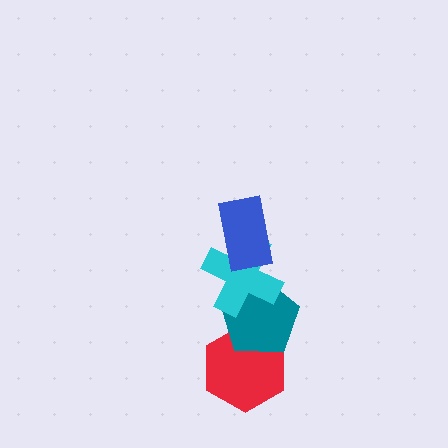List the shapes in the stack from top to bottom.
From top to bottom: the blue rectangle, the cyan cross, the teal pentagon, the red hexagon.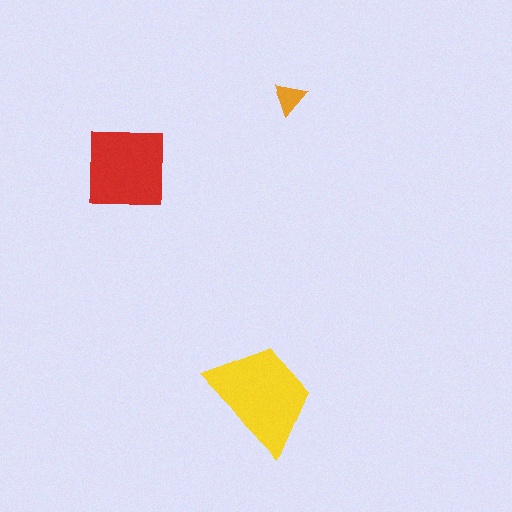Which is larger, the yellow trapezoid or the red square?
The yellow trapezoid.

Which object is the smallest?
The orange triangle.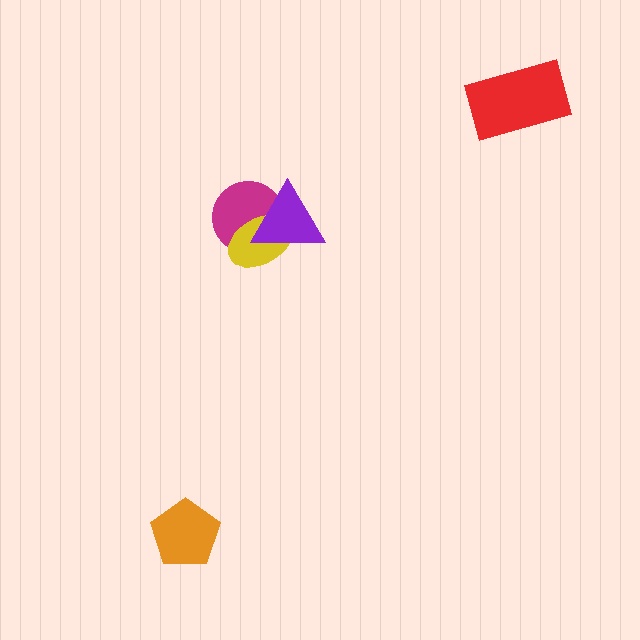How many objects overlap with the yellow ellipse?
2 objects overlap with the yellow ellipse.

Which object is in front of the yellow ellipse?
The purple triangle is in front of the yellow ellipse.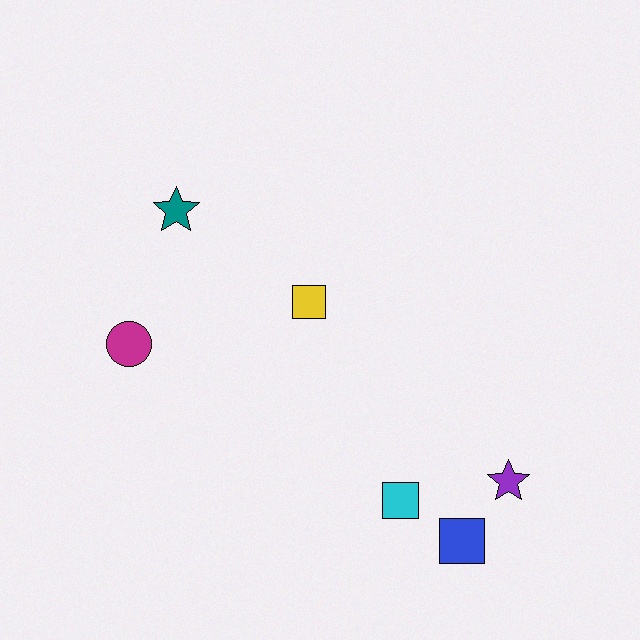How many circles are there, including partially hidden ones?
There is 1 circle.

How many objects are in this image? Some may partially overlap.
There are 6 objects.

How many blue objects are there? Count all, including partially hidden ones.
There is 1 blue object.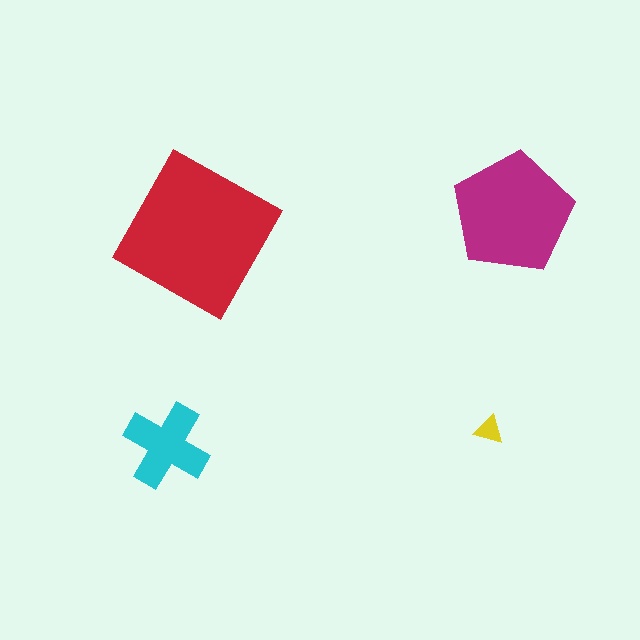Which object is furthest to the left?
The cyan cross is leftmost.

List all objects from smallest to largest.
The yellow triangle, the cyan cross, the magenta pentagon, the red square.